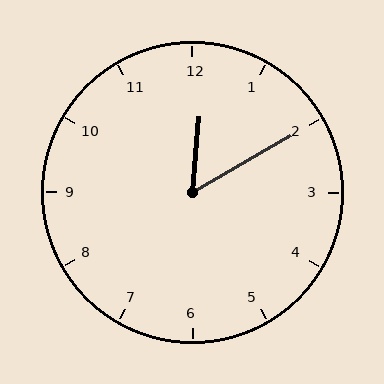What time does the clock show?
12:10.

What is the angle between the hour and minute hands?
Approximately 55 degrees.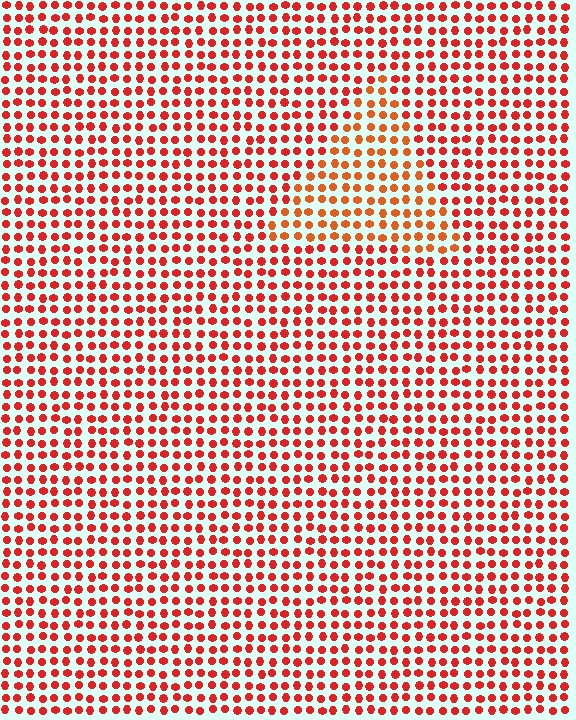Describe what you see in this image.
The image is filled with small red elements in a uniform arrangement. A triangle-shaped region is visible where the elements are tinted to a slightly different hue, forming a subtle color boundary.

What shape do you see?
I see a triangle.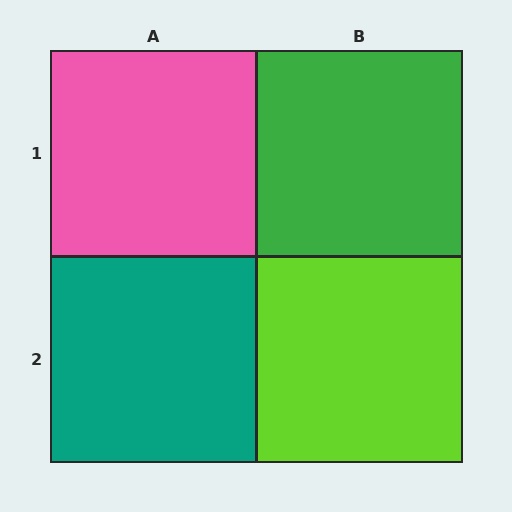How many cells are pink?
1 cell is pink.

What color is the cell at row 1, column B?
Green.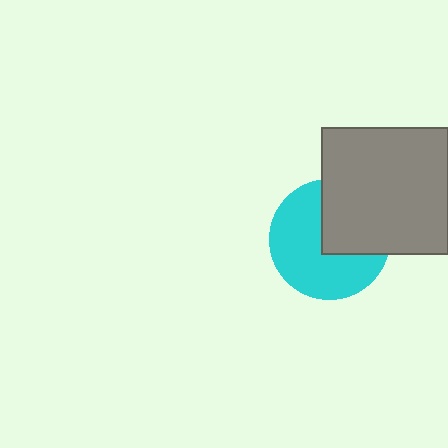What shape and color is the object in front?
The object in front is a gray square.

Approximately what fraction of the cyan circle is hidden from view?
Roughly 39% of the cyan circle is hidden behind the gray square.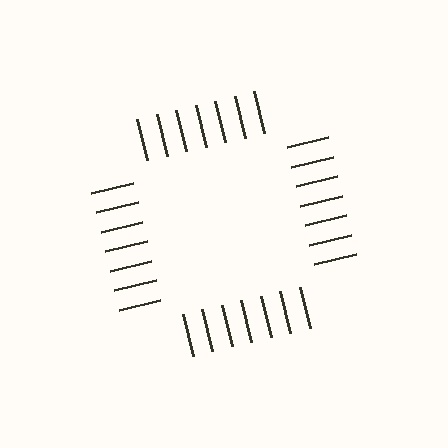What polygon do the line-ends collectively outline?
An illusory square — the line segments terminate on its edges but no continuous stroke is drawn.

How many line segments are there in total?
28 — 7 along each of the 4 edges.